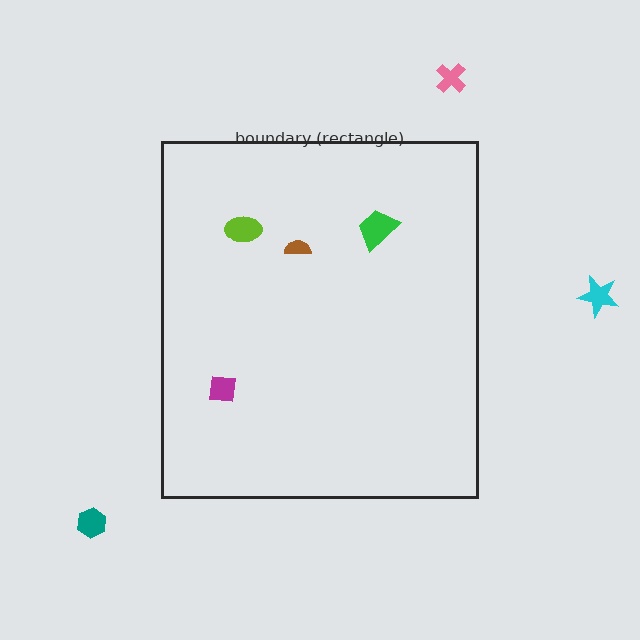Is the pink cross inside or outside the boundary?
Outside.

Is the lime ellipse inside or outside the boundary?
Inside.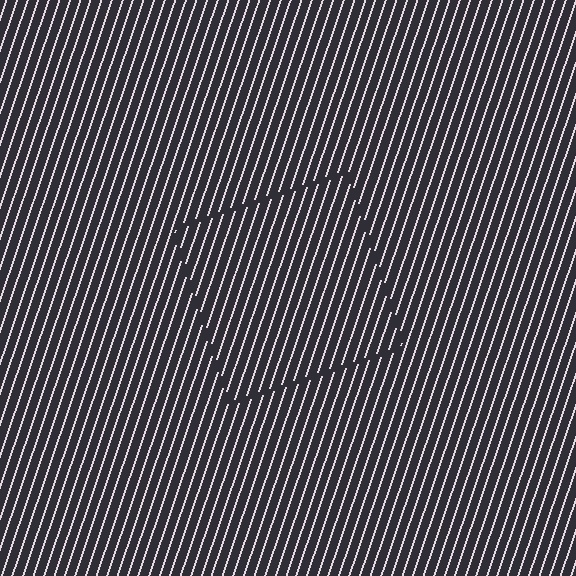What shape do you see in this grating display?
An illusory square. The interior of the shape contains the same grating, shifted by half a period — the contour is defined by the phase discontinuity where line-ends from the inner and outer gratings abut.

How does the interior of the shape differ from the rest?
The interior of the shape contains the same grating, shifted by half a period — the contour is defined by the phase discontinuity where line-ends from the inner and outer gratings abut.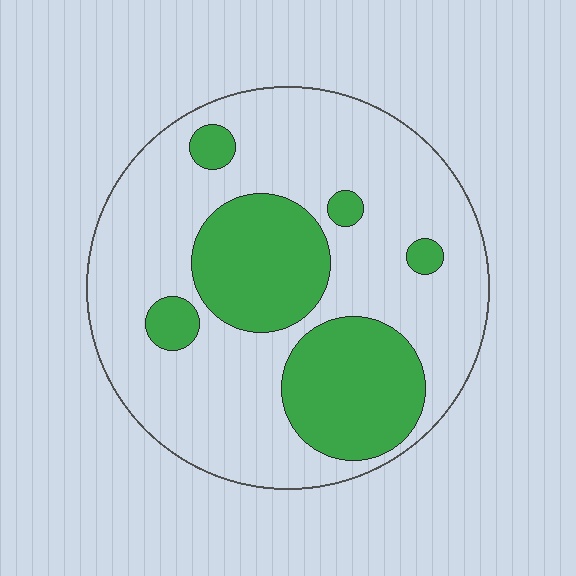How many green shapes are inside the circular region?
6.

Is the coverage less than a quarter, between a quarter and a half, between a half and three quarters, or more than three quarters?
Between a quarter and a half.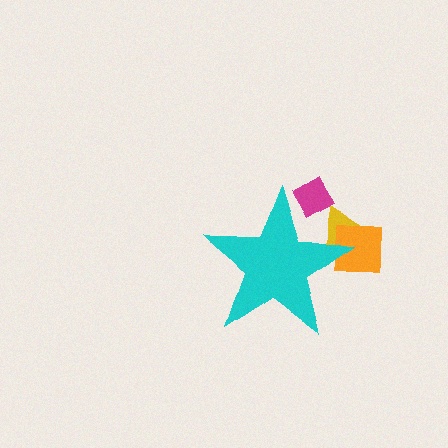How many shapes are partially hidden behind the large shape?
3 shapes are partially hidden.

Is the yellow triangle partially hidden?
Yes, the yellow triangle is partially hidden behind the cyan star.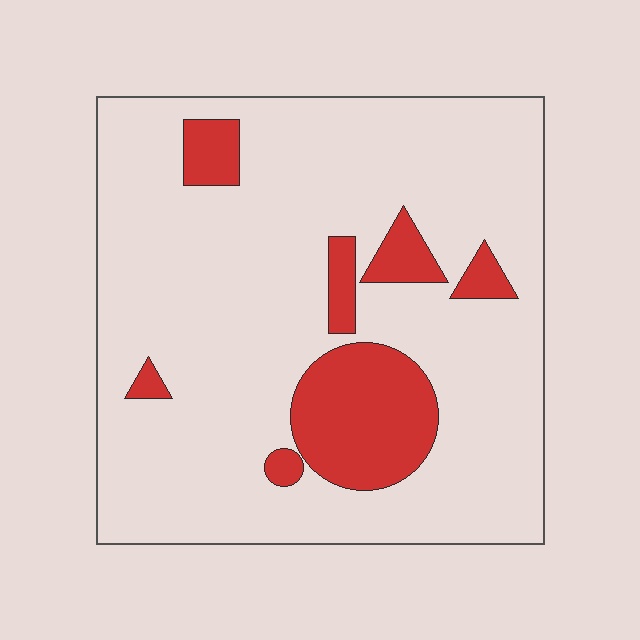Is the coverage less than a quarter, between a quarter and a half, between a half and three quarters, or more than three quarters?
Less than a quarter.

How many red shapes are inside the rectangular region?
7.